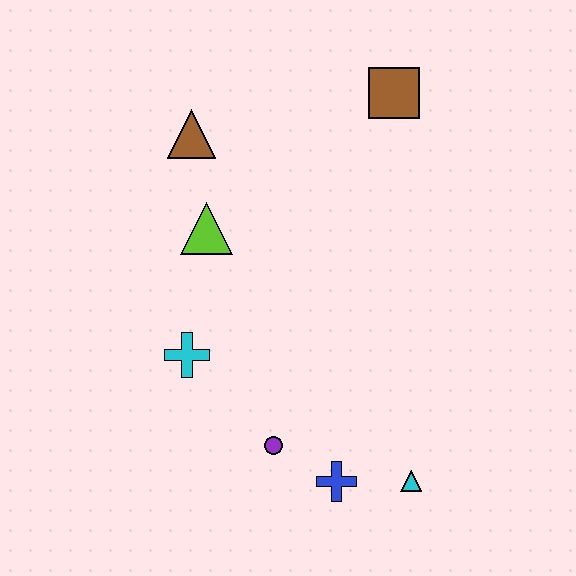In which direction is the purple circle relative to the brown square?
The purple circle is below the brown square.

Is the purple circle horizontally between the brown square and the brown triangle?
Yes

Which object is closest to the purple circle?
The blue cross is closest to the purple circle.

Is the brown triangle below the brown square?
Yes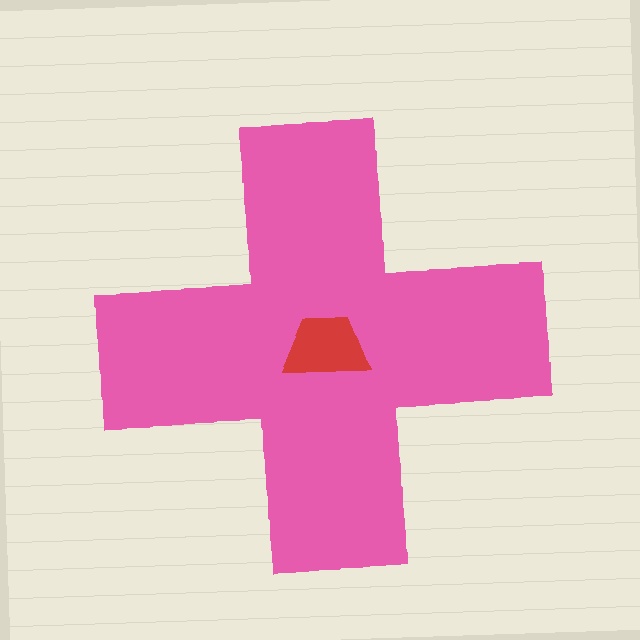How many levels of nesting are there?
2.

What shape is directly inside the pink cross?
The red trapezoid.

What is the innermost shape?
The red trapezoid.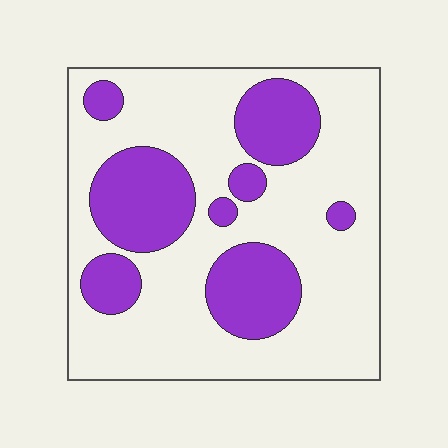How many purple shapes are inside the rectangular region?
8.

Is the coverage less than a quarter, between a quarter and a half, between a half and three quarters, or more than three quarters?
Between a quarter and a half.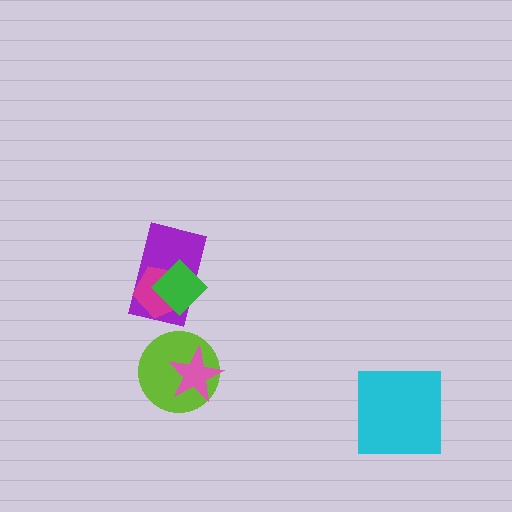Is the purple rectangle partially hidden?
Yes, it is partially covered by another shape.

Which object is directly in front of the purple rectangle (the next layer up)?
The magenta pentagon is directly in front of the purple rectangle.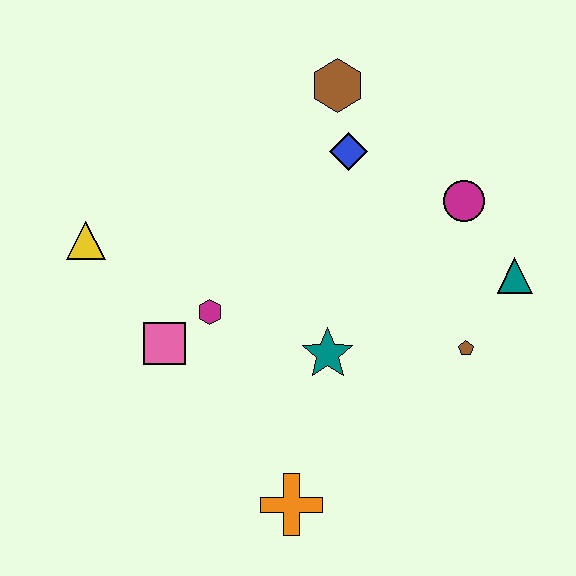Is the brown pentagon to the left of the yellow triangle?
No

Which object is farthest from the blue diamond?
The orange cross is farthest from the blue diamond.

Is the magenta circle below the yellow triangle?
No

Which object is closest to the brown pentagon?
The teal triangle is closest to the brown pentagon.